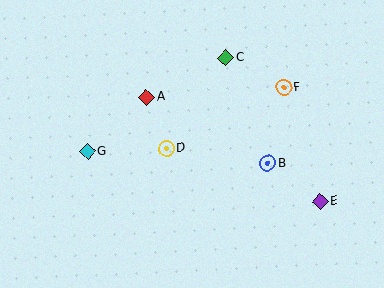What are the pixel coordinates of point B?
Point B is at (268, 163).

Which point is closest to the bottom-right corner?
Point E is closest to the bottom-right corner.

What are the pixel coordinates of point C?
Point C is at (226, 58).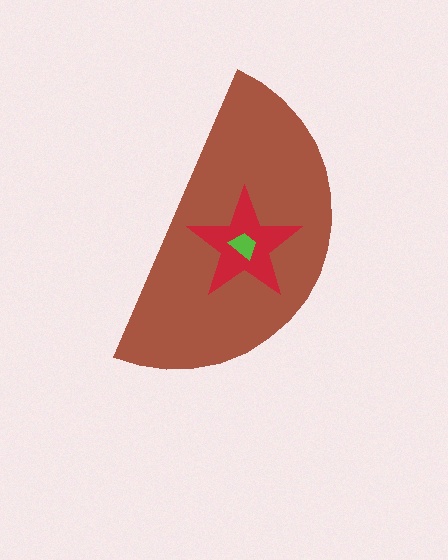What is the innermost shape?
The lime trapezoid.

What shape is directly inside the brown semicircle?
The red star.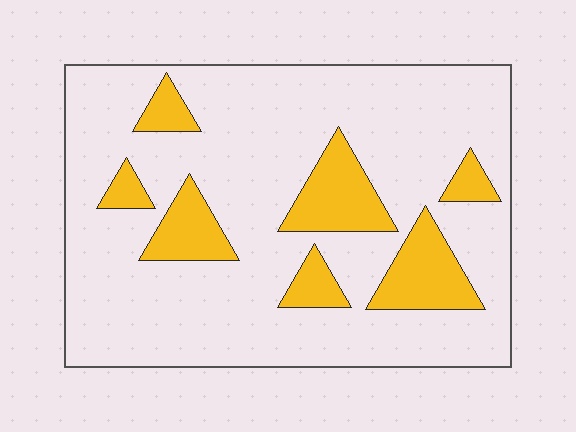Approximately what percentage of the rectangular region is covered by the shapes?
Approximately 20%.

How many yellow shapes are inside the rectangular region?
7.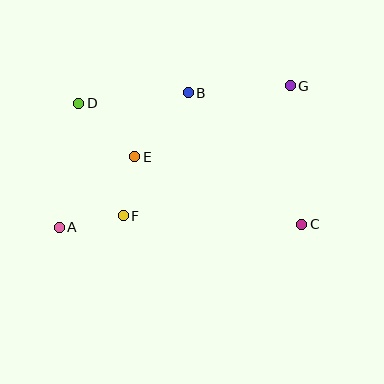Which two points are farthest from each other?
Points A and G are farthest from each other.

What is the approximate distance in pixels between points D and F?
The distance between D and F is approximately 121 pixels.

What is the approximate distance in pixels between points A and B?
The distance between A and B is approximately 186 pixels.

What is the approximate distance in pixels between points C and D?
The distance between C and D is approximately 254 pixels.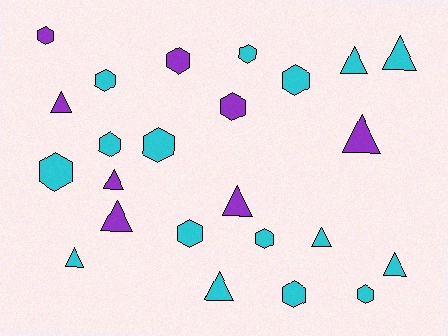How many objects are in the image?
There are 24 objects.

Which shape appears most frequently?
Hexagon, with 13 objects.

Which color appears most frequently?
Cyan, with 16 objects.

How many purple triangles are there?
There are 5 purple triangles.